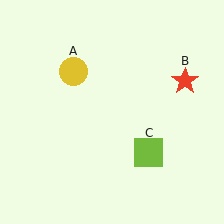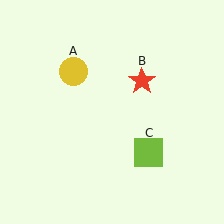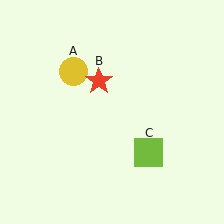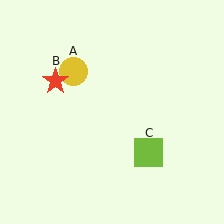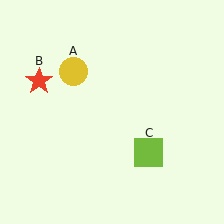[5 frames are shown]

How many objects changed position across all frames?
1 object changed position: red star (object B).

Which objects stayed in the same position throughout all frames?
Yellow circle (object A) and lime square (object C) remained stationary.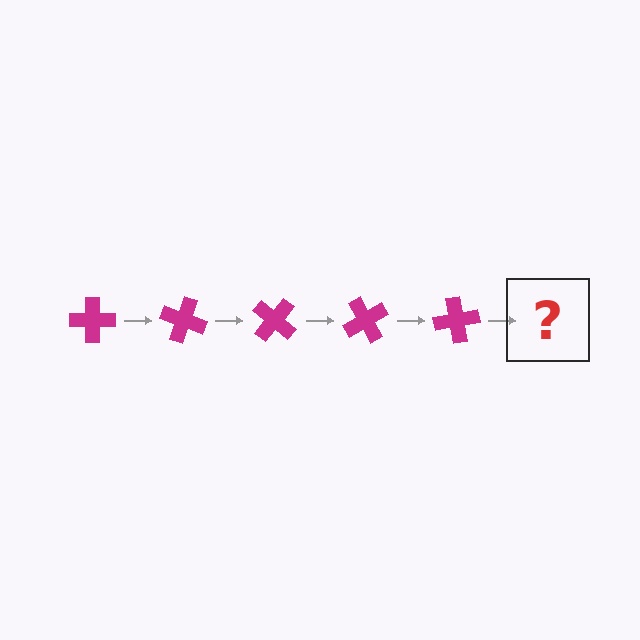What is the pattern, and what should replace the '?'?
The pattern is that the cross rotates 20 degrees each step. The '?' should be a magenta cross rotated 100 degrees.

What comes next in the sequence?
The next element should be a magenta cross rotated 100 degrees.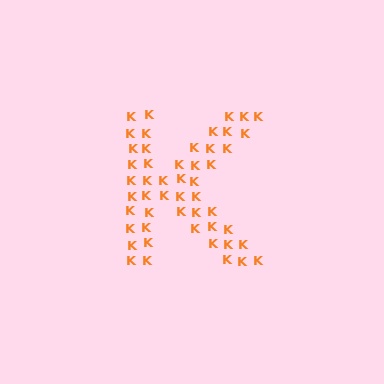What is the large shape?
The large shape is the letter K.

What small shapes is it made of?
It is made of small letter K's.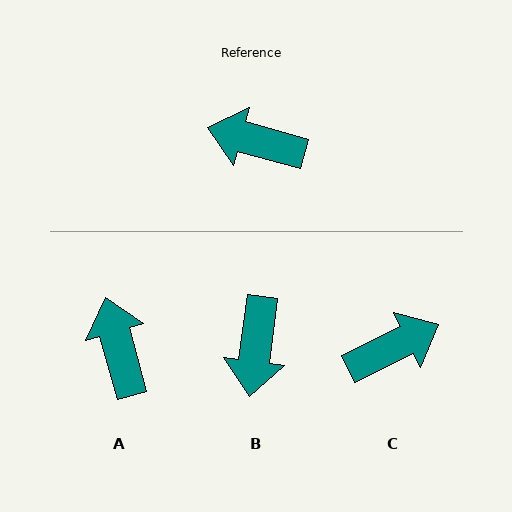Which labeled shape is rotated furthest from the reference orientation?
C, about 139 degrees away.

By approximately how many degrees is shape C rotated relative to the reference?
Approximately 139 degrees clockwise.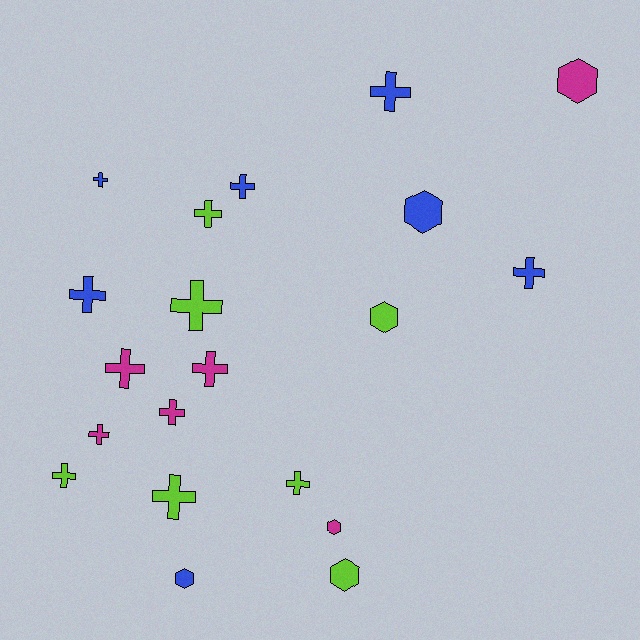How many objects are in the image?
There are 20 objects.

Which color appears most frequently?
Blue, with 7 objects.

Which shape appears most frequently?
Cross, with 14 objects.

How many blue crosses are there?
There are 5 blue crosses.